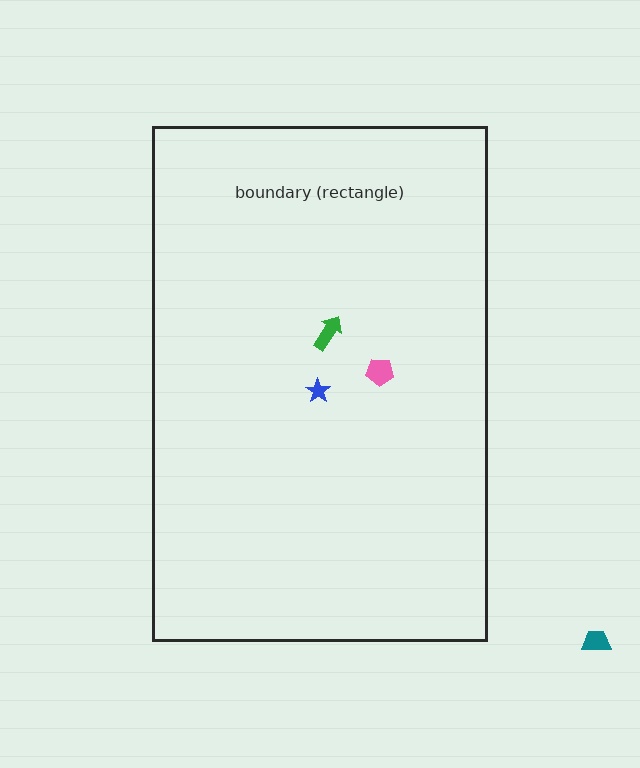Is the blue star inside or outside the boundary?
Inside.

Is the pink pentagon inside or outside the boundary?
Inside.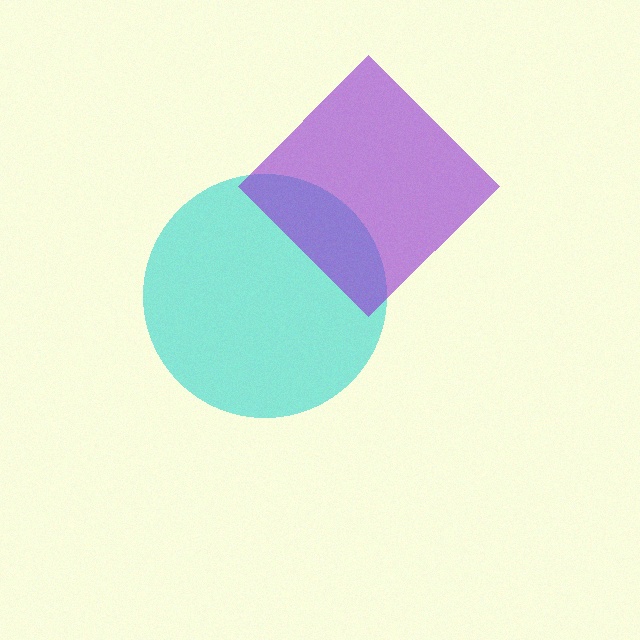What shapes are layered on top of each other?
The layered shapes are: a cyan circle, a purple diamond.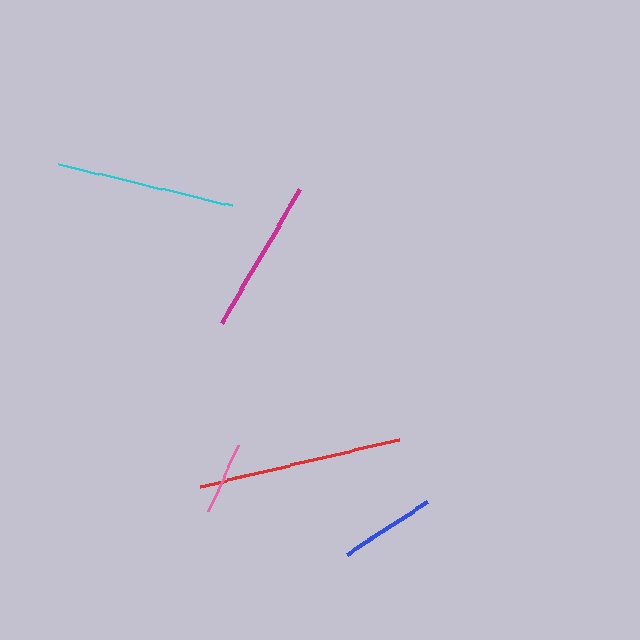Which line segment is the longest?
The red line is the longest at approximately 205 pixels.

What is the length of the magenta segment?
The magenta segment is approximately 155 pixels long.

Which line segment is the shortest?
The pink line is the shortest at approximately 72 pixels.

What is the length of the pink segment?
The pink segment is approximately 72 pixels long.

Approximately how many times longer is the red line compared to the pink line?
The red line is approximately 2.9 times the length of the pink line.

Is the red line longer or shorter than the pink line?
The red line is longer than the pink line.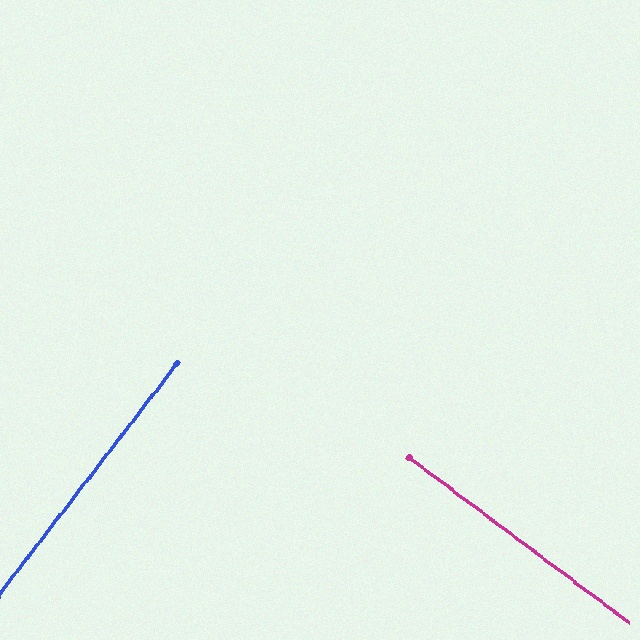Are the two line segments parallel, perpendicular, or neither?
Perpendicular — they meet at approximately 89°.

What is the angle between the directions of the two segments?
Approximately 89 degrees.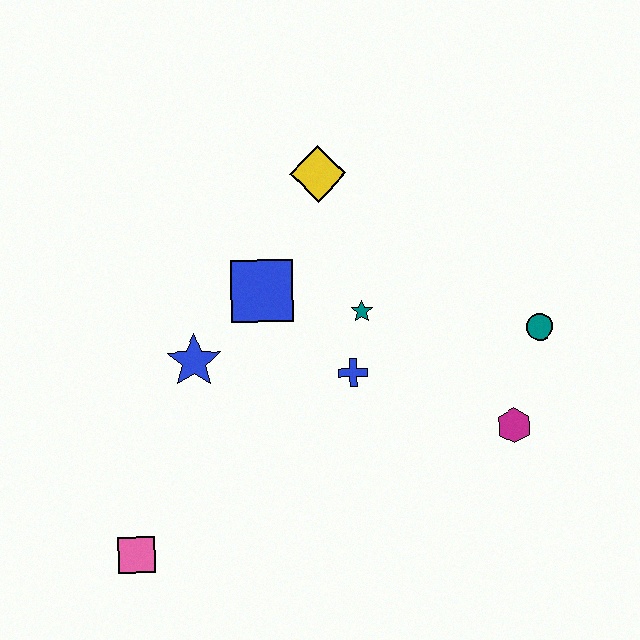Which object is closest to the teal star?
The blue cross is closest to the teal star.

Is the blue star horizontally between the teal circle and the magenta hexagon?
No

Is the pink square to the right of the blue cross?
No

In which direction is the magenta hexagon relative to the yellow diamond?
The magenta hexagon is below the yellow diamond.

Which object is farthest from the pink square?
The teal circle is farthest from the pink square.